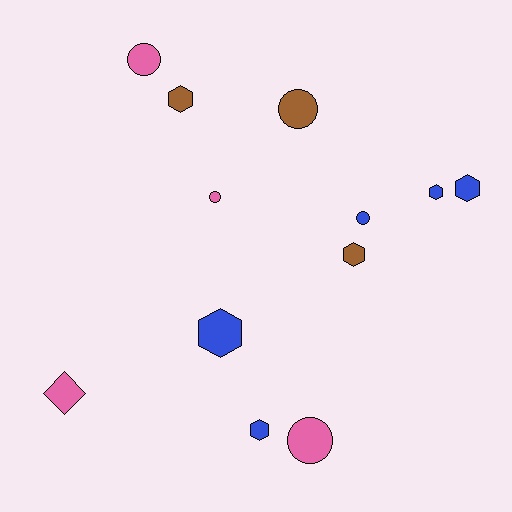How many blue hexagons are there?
There are 4 blue hexagons.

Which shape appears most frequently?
Hexagon, with 6 objects.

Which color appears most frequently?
Blue, with 5 objects.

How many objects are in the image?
There are 12 objects.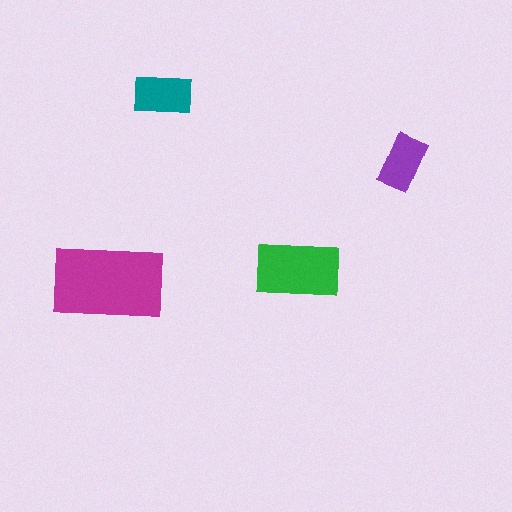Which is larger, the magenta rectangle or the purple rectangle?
The magenta one.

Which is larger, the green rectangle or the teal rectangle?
The green one.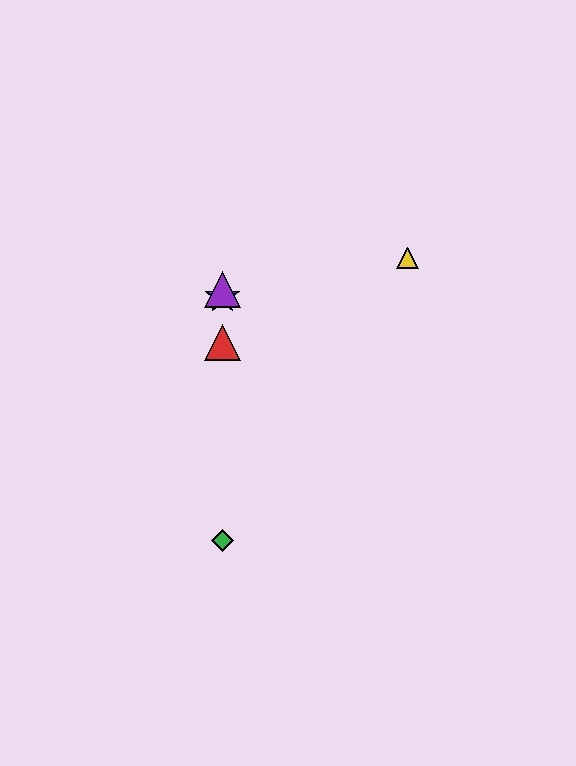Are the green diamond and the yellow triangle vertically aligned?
No, the green diamond is at x≈222 and the yellow triangle is at x≈407.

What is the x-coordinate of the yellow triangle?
The yellow triangle is at x≈407.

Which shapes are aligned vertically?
The red triangle, the blue star, the green diamond, the purple triangle are aligned vertically.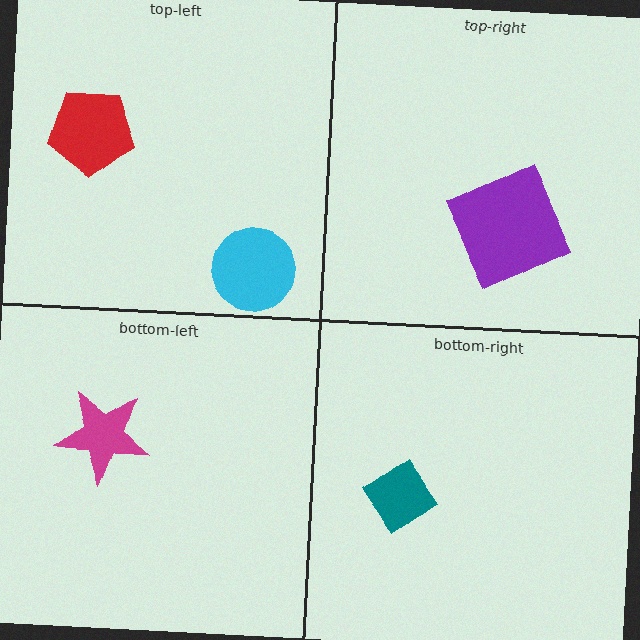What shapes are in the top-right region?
The purple square.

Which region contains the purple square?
The top-right region.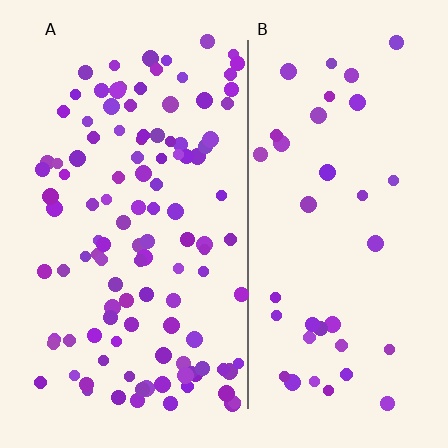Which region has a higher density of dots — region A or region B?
A (the left).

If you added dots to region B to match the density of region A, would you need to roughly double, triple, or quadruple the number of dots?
Approximately triple.